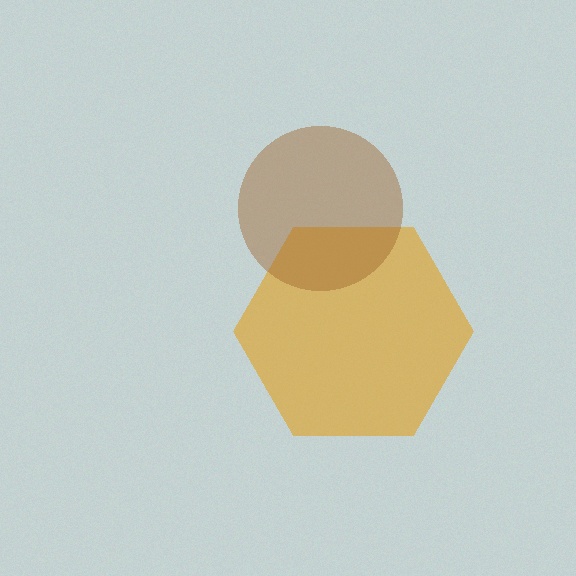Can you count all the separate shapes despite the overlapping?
Yes, there are 2 separate shapes.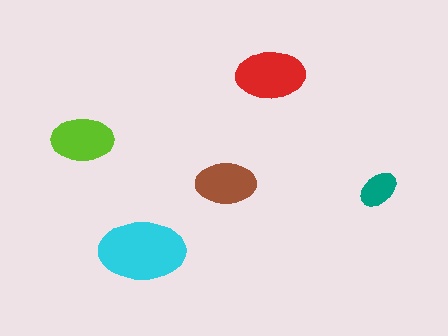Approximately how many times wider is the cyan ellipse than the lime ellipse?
About 1.5 times wider.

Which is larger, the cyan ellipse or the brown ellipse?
The cyan one.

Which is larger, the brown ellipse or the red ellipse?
The red one.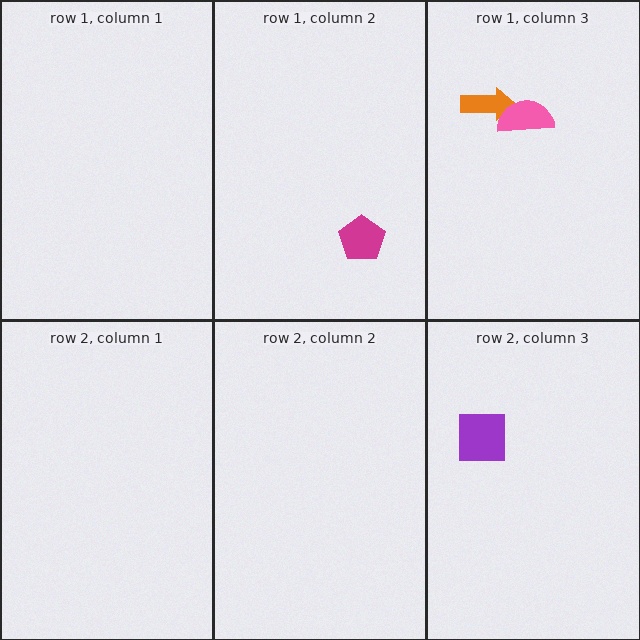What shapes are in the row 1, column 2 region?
The magenta pentagon.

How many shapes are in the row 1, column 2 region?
1.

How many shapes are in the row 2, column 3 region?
1.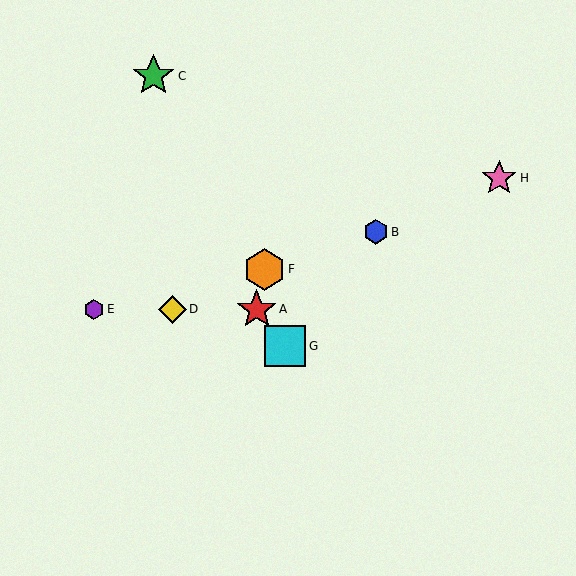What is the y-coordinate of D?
Object D is at y≈309.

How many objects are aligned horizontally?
3 objects (A, D, E) are aligned horizontally.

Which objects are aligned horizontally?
Objects A, D, E are aligned horizontally.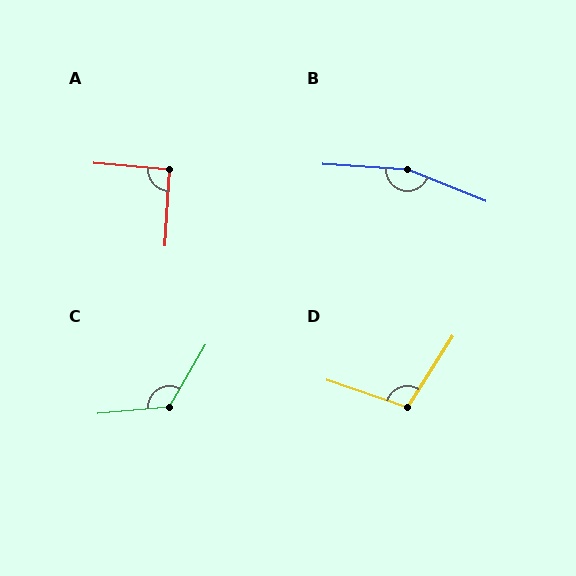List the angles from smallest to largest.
A (92°), D (104°), C (125°), B (162°).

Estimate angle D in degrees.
Approximately 104 degrees.